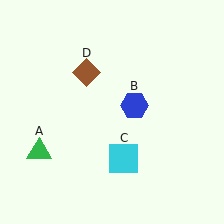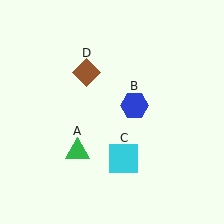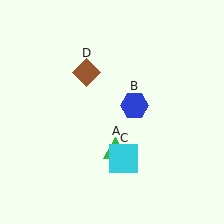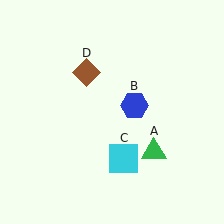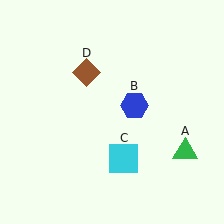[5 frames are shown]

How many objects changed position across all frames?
1 object changed position: green triangle (object A).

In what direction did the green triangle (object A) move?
The green triangle (object A) moved right.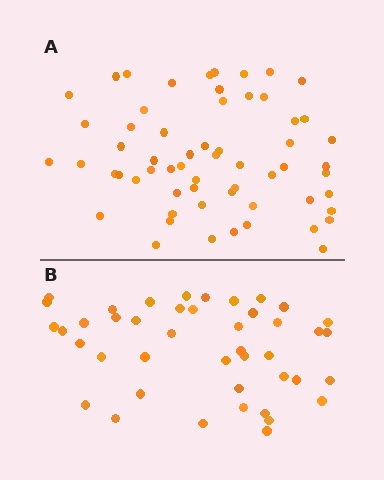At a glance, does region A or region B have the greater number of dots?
Region A (the top region) has more dots.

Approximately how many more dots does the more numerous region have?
Region A has approximately 15 more dots than region B.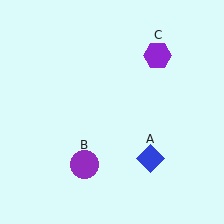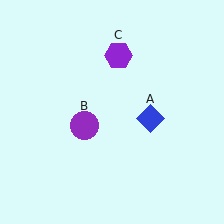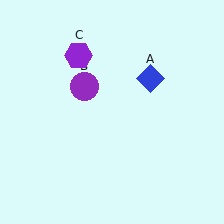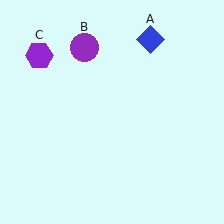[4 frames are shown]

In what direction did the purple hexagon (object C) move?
The purple hexagon (object C) moved left.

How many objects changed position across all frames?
3 objects changed position: blue diamond (object A), purple circle (object B), purple hexagon (object C).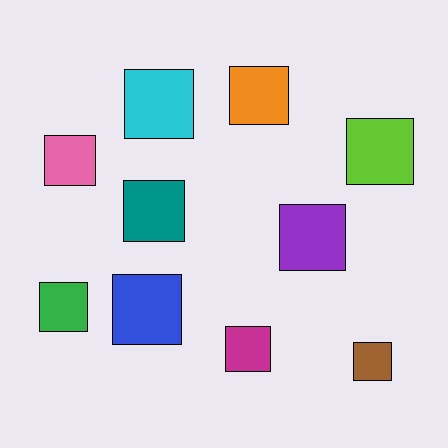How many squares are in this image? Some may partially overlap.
There are 10 squares.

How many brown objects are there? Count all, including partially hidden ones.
There is 1 brown object.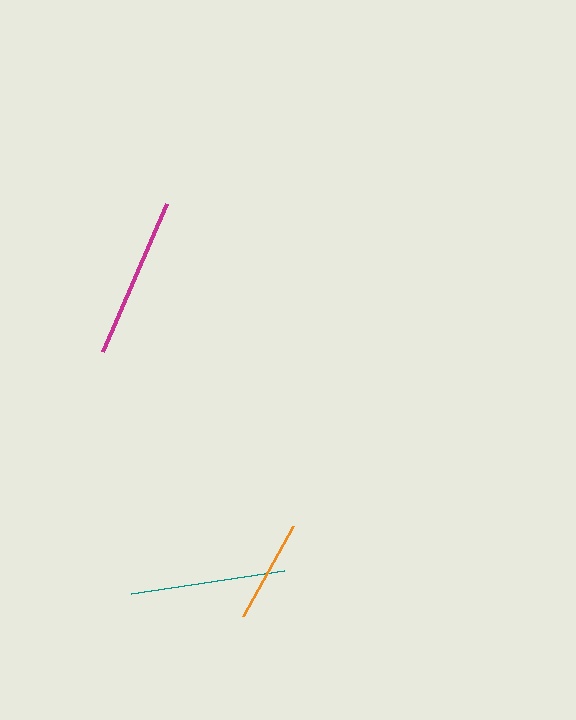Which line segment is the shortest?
The orange line is the shortest at approximately 103 pixels.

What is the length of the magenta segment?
The magenta segment is approximately 162 pixels long.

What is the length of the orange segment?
The orange segment is approximately 103 pixels long.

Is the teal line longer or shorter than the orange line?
The teal line is longer than the orange line.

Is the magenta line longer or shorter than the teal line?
The magenta line is longer than the teal line.